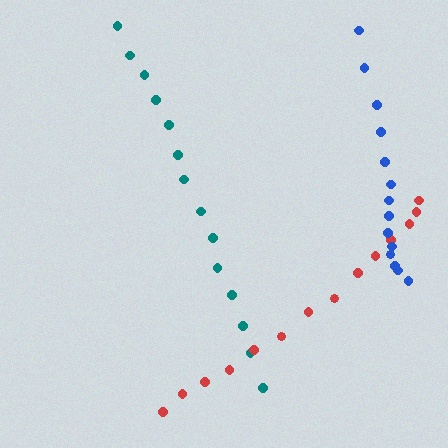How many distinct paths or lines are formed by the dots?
There are 3 distinct paths.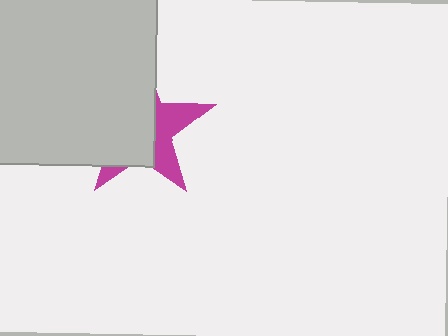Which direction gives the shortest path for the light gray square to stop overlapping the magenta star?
Moving left gives the shortest separation.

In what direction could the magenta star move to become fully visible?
The magenta star could move right. That would shift it out from behind the light gray square entirely.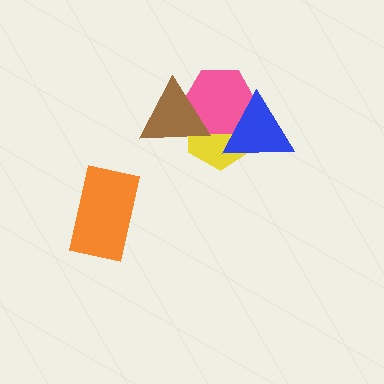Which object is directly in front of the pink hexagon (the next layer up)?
The blue triangle is directly in front of the pink hexagon.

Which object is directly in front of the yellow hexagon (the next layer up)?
The pink hexagon is directly in front of the yellow hexagon.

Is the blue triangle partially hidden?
No, no other shape covers it.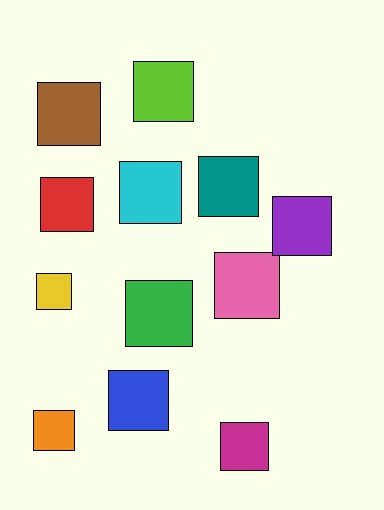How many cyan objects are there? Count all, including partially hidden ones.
There is 1 cyan object.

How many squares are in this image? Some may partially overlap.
There are 12 squares.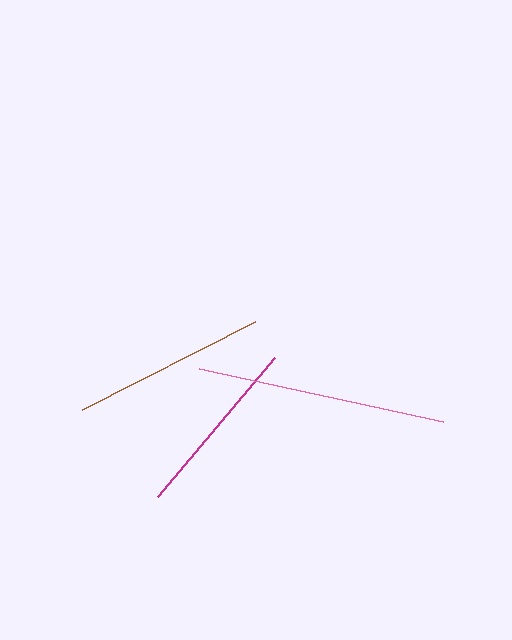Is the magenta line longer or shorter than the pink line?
The pink line is longer than the magenta line.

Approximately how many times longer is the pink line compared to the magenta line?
The pink line is approximately 1.4 times the length of the magenta line.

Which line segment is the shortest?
The magenta line is the shortest at approximately 182 pixels.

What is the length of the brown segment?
The brown segment is approximately 194 pixels long.